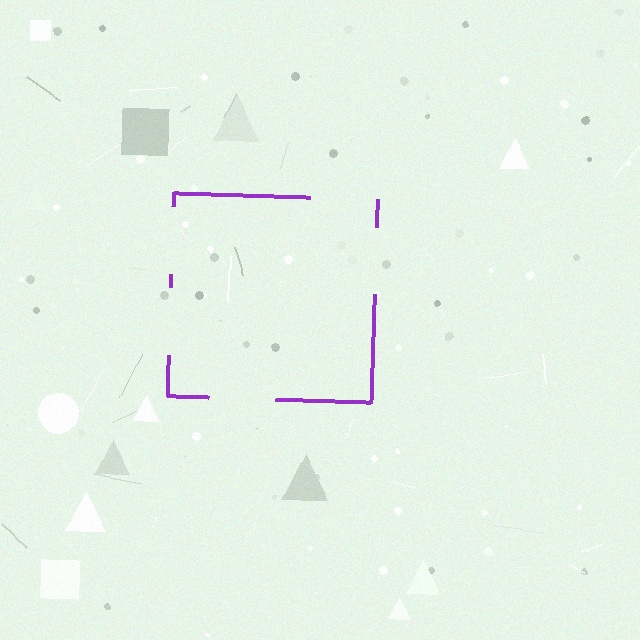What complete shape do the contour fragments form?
The contour fragments form a square.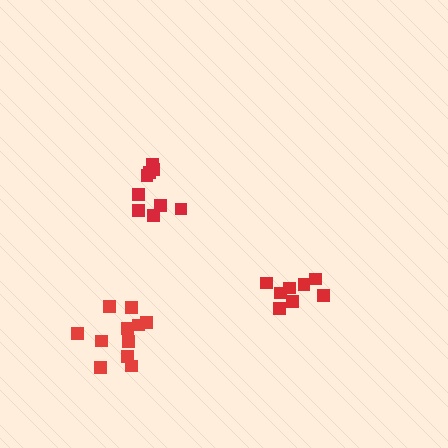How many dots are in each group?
Group 1: 8 dots, Group 2: 11 dots, Group 3: 10 dots (29 total).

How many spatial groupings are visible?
There are 3 spatial groupings.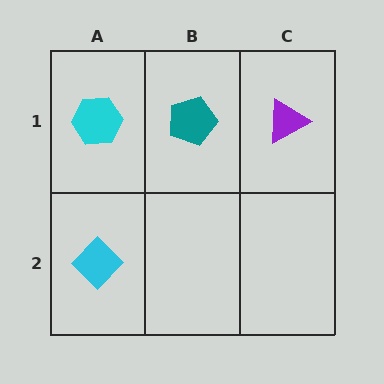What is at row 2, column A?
A cyan diamond.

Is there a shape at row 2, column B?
No, that cell is empty.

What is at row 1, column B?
A teal pentagon.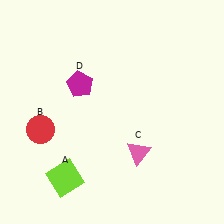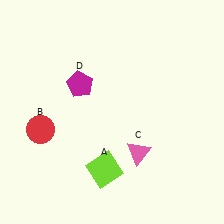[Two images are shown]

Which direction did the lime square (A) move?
The lime square (A) moved right.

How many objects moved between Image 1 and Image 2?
1 object moved between the two images.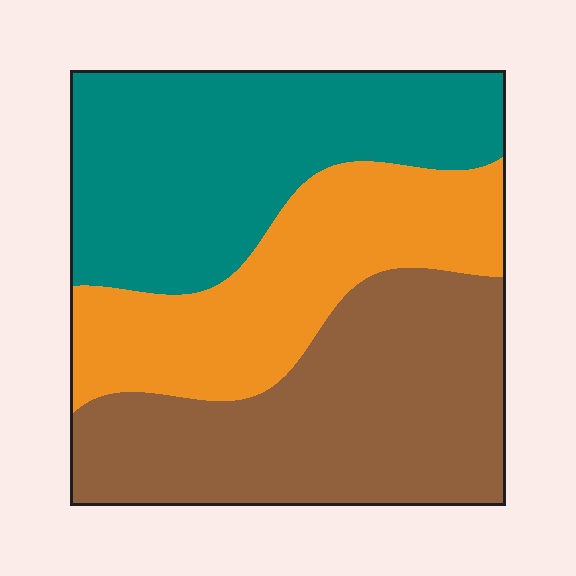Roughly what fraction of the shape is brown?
Brown takes up between a quarter and a half of the shape.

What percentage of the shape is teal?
Teal covers about 35% of the shape.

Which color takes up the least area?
Orange, at roughly 30%.